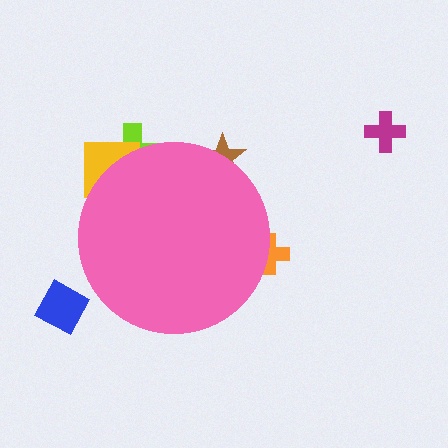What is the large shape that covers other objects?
A pink circle.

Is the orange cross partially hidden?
Yes, the orange cross is partially hidden behind the pink circle.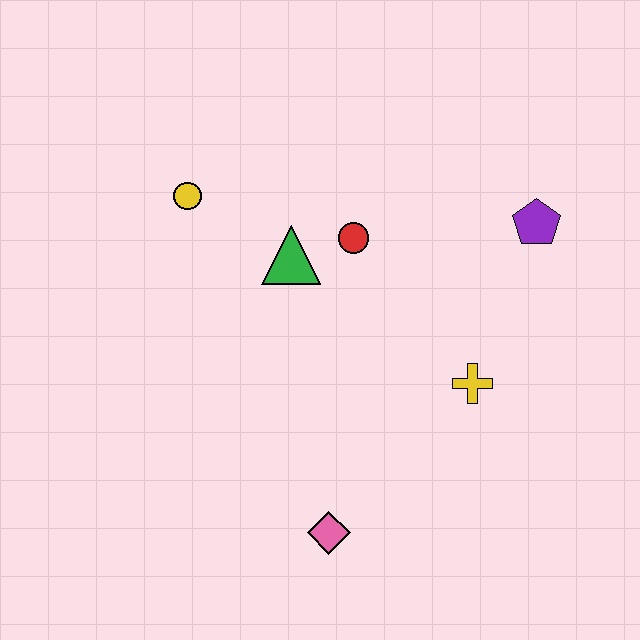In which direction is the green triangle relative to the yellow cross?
The green triangle is to the left of the yellow cross.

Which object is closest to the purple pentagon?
The yellow cross is closest to the purple pentagon.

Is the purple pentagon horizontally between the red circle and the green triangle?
No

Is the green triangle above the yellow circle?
No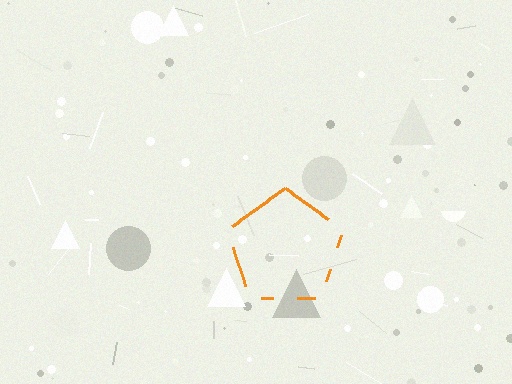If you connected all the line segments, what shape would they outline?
They would outline a pentagon.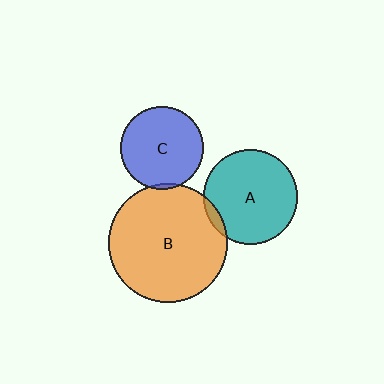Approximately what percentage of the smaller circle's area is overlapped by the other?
Approximately 5%.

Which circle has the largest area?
Circle B (orange).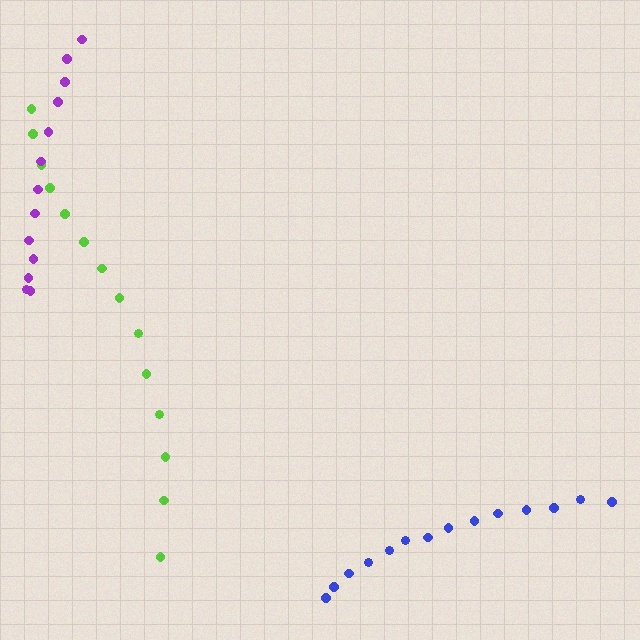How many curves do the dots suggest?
There are 3 distinct paths.